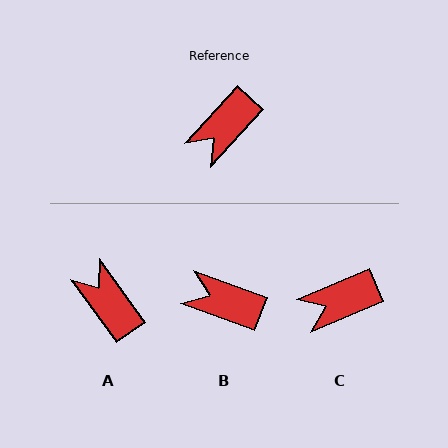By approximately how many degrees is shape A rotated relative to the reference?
Approximately 101 degrees clockwise.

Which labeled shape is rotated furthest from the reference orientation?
A, about 101 degrees away.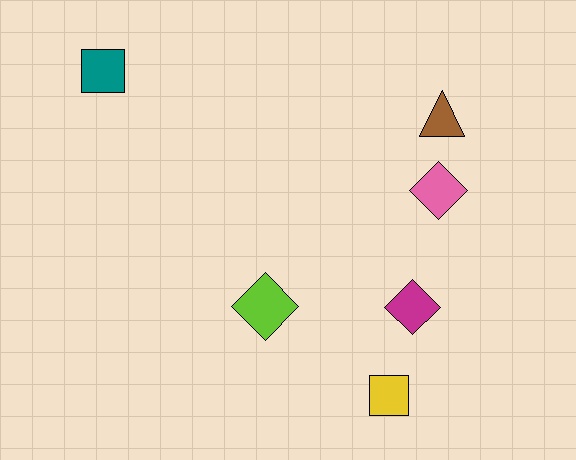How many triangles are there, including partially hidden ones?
There is 1 triangle.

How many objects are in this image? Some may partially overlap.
There are 6 objects.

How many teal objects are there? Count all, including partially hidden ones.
There is 1 teal object.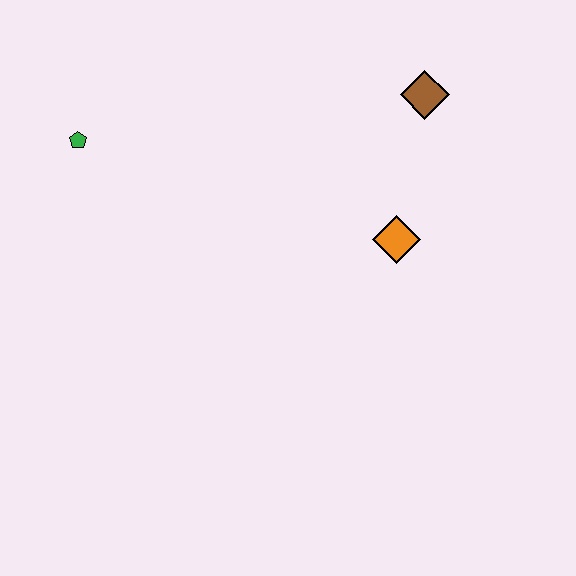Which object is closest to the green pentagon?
The orange diamond is closest to the green pentagon.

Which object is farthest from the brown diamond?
The green pentagon is farthest from the brown diamond.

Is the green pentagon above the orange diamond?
Yes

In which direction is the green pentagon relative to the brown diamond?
The green pentagon is to the left of the brown diamond.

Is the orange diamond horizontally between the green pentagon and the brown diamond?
Yes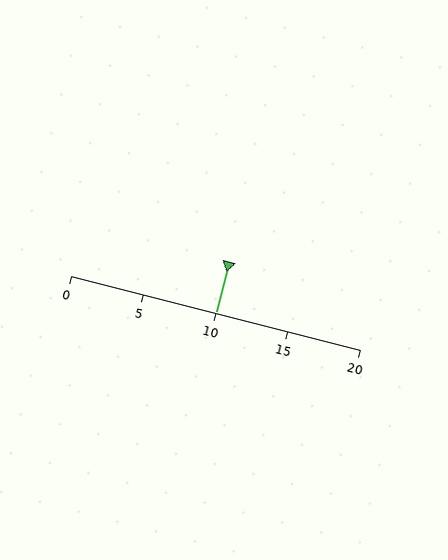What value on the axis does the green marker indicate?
The marker indicates approximately 10.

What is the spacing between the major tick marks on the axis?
The major ticks are spaced 5 apart.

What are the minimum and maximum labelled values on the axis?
The axis runs from 0 to 20.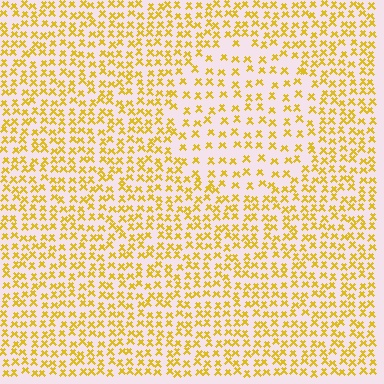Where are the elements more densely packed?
The elements are more densely packed outside the circle boundary.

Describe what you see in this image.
The image contains small yellow elements arranged at two different densities. A circle-shaped region is visible where the elements are less densely packed than the surrounding area.